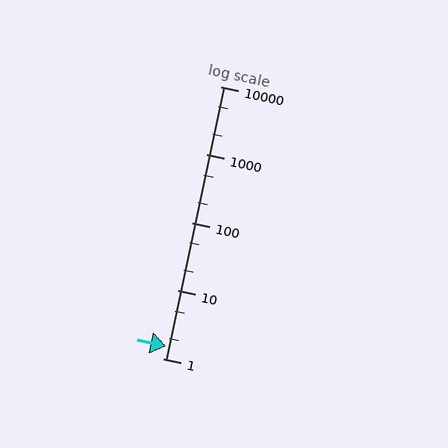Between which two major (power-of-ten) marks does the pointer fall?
The pointer is between 1 and 10.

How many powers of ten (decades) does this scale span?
The scale spans 4 decades, from 1 to 10000.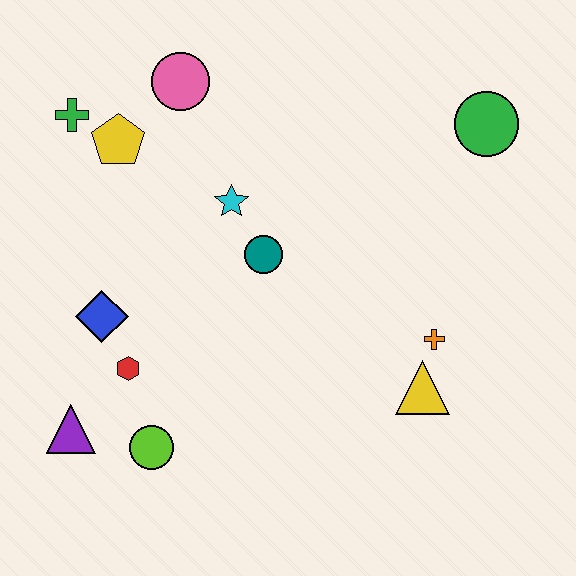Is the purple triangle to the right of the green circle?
No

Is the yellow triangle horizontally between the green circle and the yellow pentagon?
Yes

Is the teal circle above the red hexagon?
Yes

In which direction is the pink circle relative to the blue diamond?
The pink circle is above the blue diamond.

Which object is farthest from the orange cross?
The green cross is farthest from the orange cross.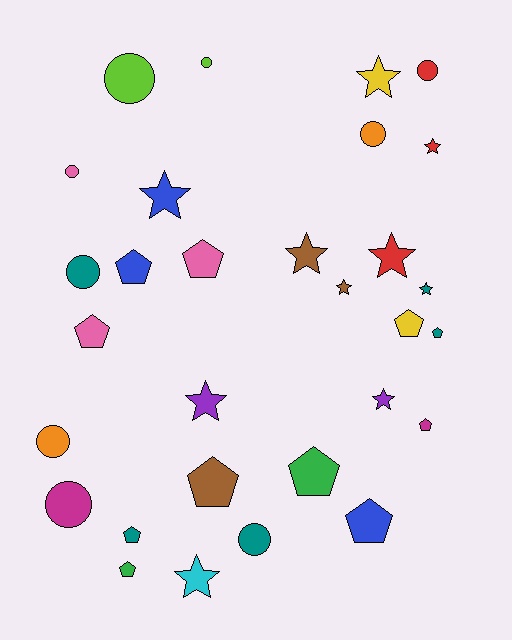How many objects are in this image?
There are 30 objects.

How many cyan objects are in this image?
There is 1 cyan object.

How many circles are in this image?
There are 9 circles.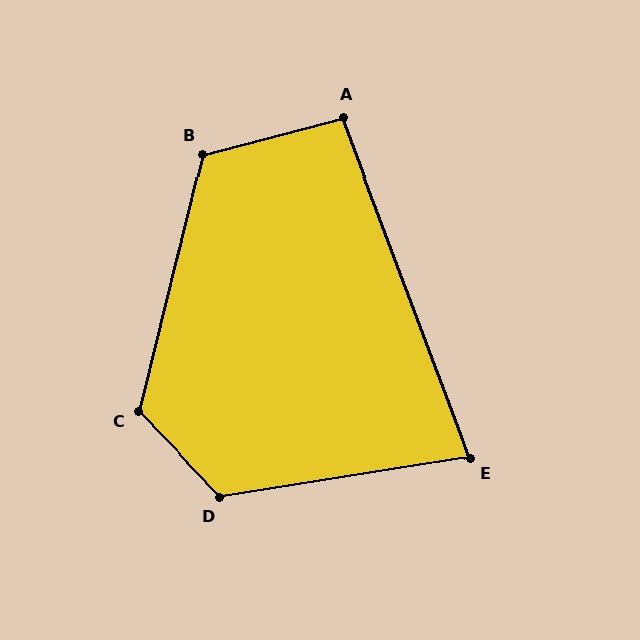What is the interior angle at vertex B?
Approximately 118 degrees (obtuse).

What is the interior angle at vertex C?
Approximately 122 degrees (obtuse).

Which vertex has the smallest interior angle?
E, at approximately 79 degrees.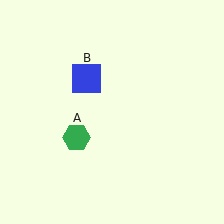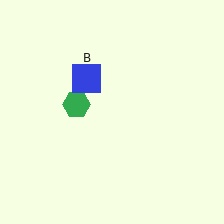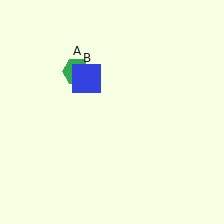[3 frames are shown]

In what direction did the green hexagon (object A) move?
The green hexagon (object A) moved up.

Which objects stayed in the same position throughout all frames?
Blue square (object B) remained stationary.